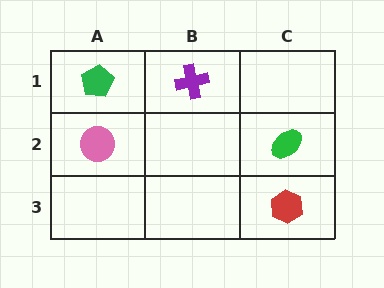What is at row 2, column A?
A pink circle.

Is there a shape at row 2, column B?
No, that cell is empty.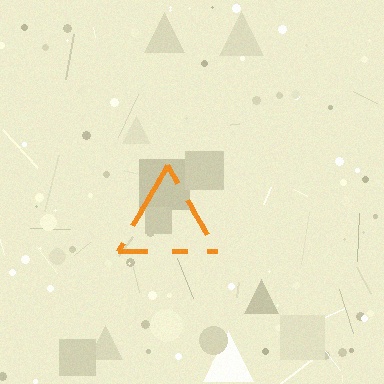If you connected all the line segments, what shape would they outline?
They would outline a triangle.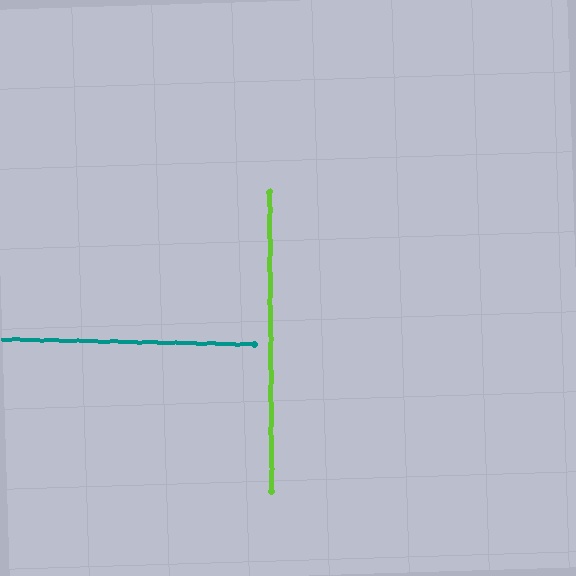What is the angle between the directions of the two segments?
Approximately 88 degrees.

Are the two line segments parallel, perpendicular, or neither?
Perpendicular — they meet at approximately 88°.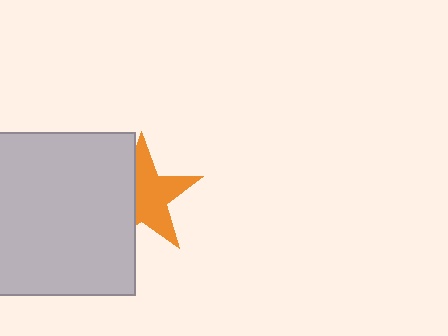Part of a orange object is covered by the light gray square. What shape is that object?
It is a star.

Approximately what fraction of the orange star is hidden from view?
Roughly 39% of the orange star is hidden behind the light gray square.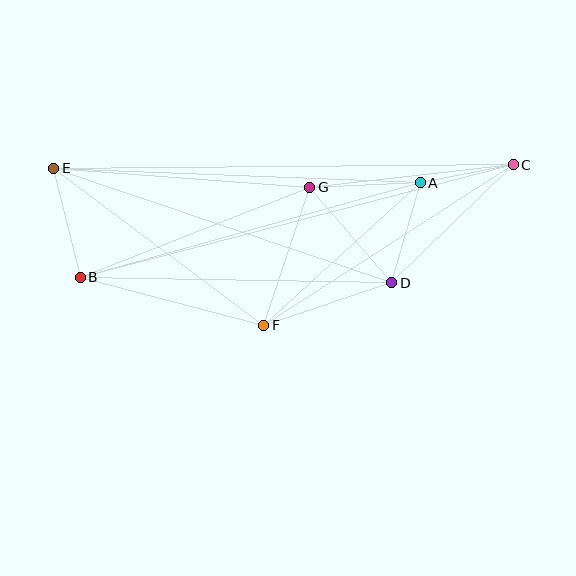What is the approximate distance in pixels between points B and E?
The distance between B and E is approximately 112 pixels.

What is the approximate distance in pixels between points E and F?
The distance between E and F is approximately 262 pixels.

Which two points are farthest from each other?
Points C and E are farthest from each other.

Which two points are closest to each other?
Points A and C are closest to each other.